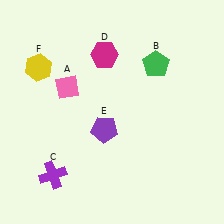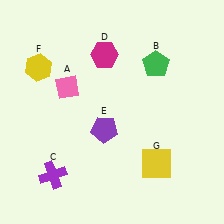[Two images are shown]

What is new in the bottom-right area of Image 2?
A yellow square (G) was added in the bottom-right area of Image 2.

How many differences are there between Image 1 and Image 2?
There is 1 difference between the two images.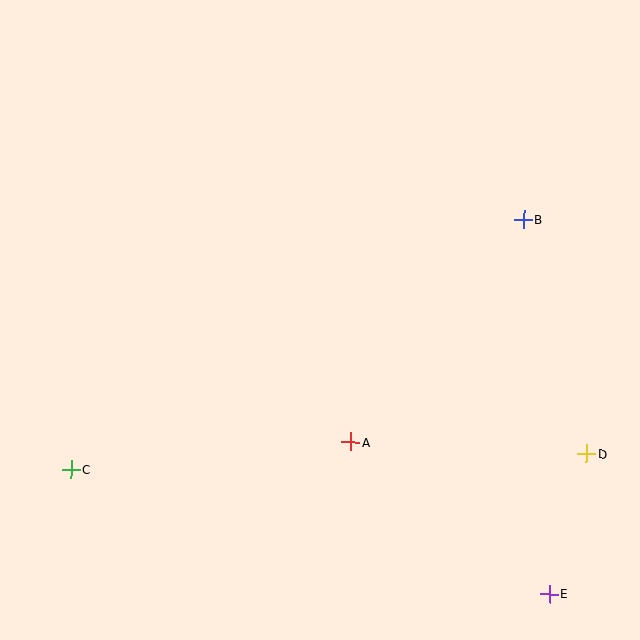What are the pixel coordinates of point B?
Point B is at (524, 219).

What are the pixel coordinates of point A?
Point A is at (351, 442).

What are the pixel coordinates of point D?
Point D is at (586, 454).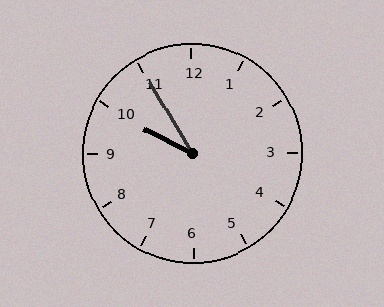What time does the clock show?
9:55.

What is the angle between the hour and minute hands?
Approximately 32 degrees.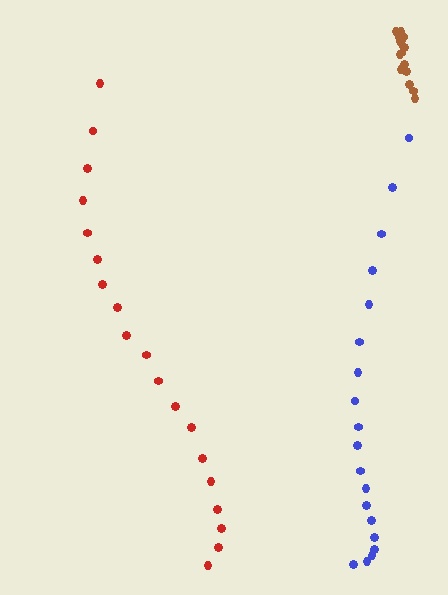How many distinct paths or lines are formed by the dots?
There are 3 distinct paths.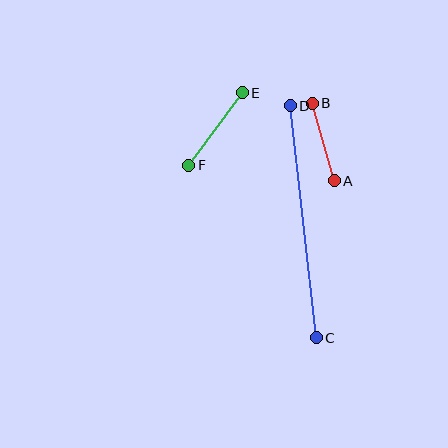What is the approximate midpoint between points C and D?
The midpoint is at approximately (303, 222) pixels.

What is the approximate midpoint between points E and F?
The midpoint is at approximately (216, 129) pixels.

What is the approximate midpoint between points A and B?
The midpoint is at approximately (323, 142) pixels.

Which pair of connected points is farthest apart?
Points C and D are farthest apart.